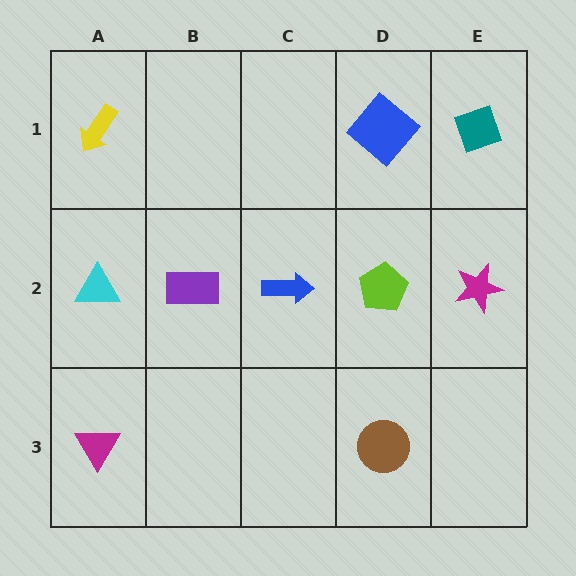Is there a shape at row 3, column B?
No, that cell is empty.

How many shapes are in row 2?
5 shapes.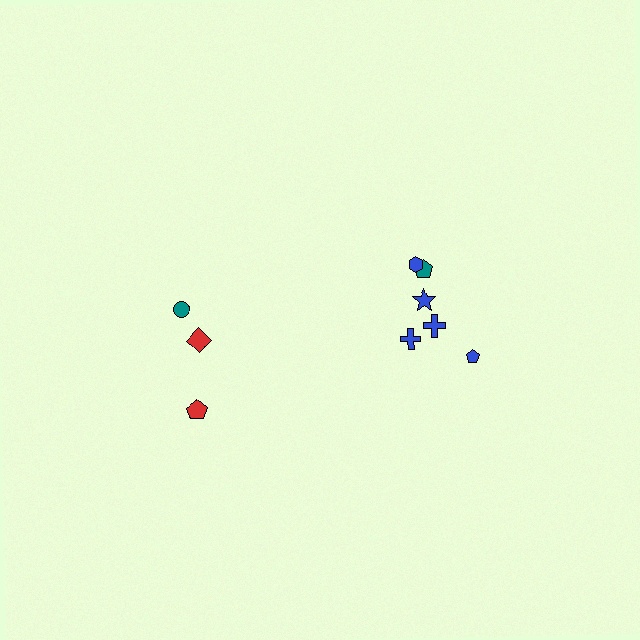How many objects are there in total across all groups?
There are 9 objects.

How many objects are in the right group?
There are 6 objects.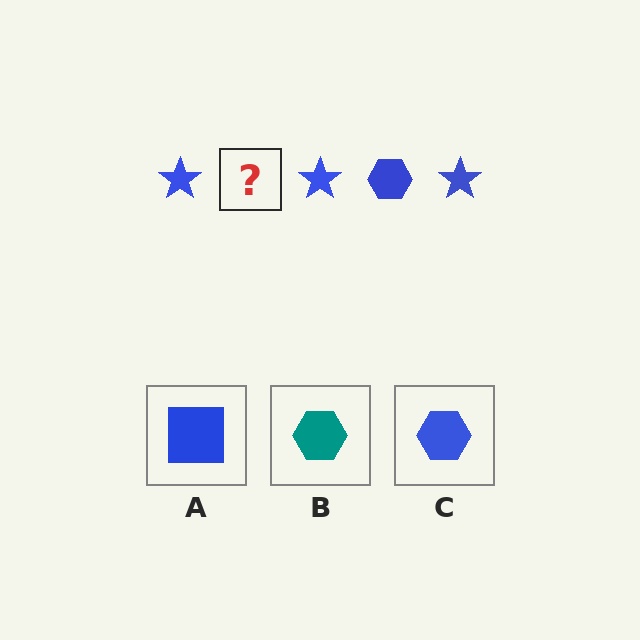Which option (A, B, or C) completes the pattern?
C.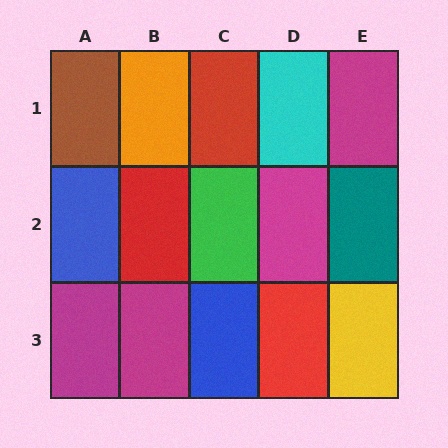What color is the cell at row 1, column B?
Orange.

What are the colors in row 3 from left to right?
Magenta, magenta, blue, red, yellow.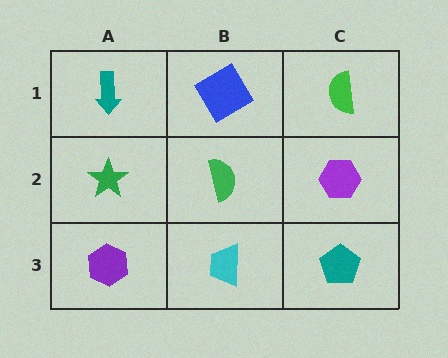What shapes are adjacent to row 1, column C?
A purple hexagon (row 2, column C), a blue diamond (row 1, column B).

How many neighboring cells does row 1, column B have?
3.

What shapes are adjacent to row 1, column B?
A green semicircle (row 2, column B), a teal arrow (row 1, column A), a green semicircle (row 1, column C).